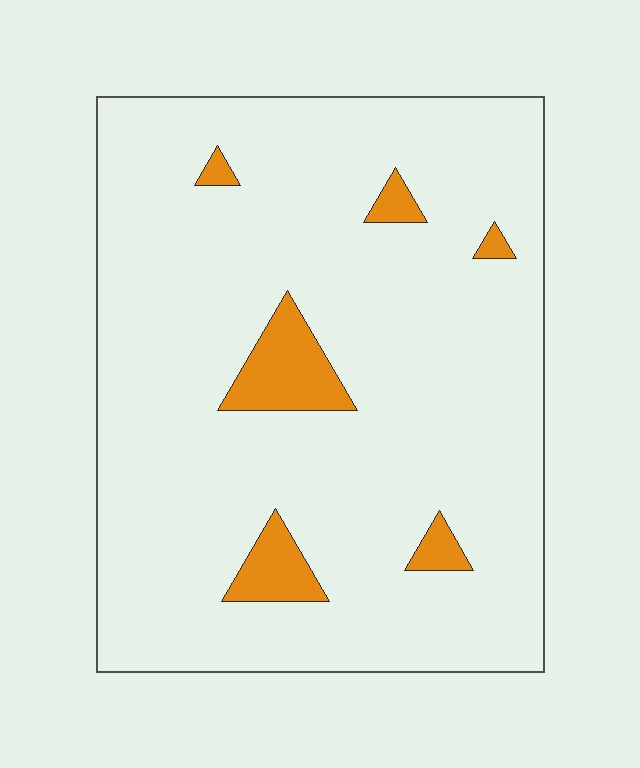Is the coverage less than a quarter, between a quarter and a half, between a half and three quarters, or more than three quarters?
Less than a quarter.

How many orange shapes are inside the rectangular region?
6.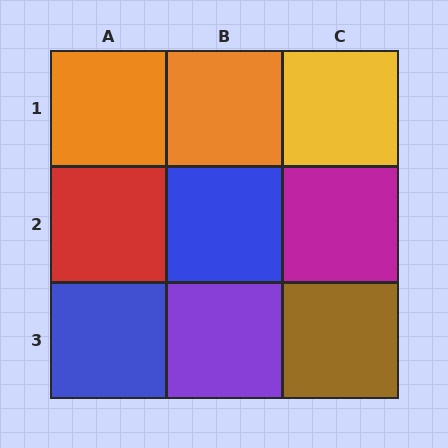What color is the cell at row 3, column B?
Purple.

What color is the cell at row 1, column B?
Orange.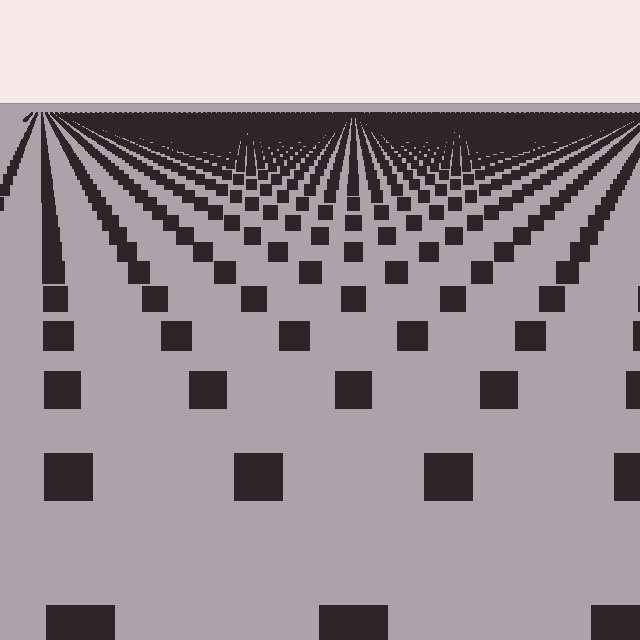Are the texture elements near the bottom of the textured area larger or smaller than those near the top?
Larger. Near the bottom, elements are closer to the viewer and appear at a bigger on-screen size.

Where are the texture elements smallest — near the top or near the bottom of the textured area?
Near the top.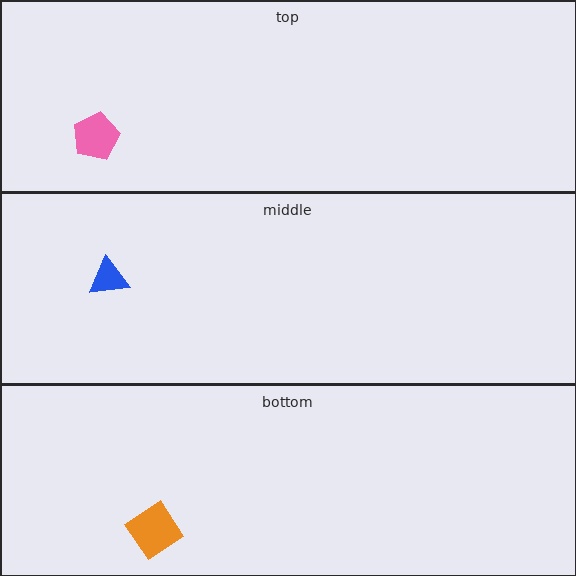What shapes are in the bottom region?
The orange diamond.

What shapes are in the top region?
The pink pentagon.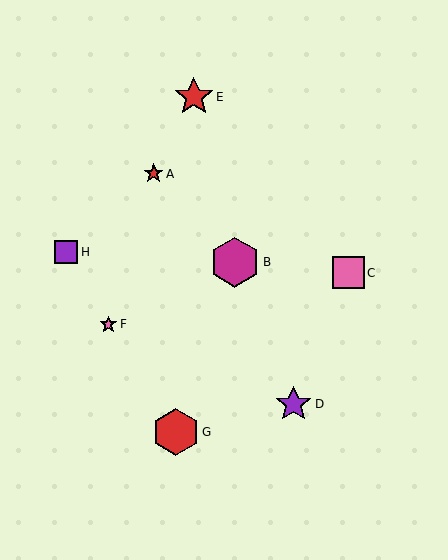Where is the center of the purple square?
The center of the purple square is at (66, 252).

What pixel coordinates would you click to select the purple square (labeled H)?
Click at (66, 252) to select the purple square H.